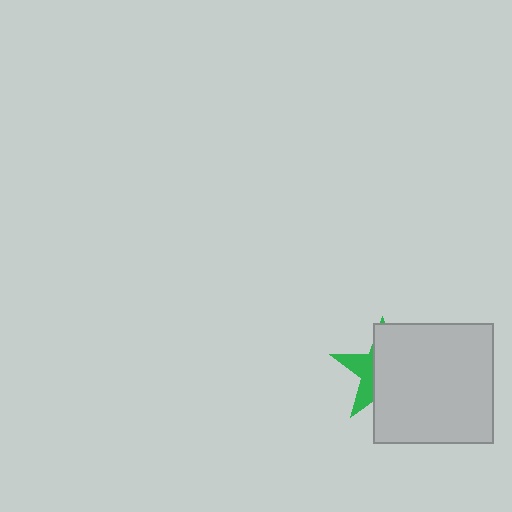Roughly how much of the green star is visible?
A small part of it is visible (roughly 34%).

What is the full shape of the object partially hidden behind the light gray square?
The partially hidden object is a green star.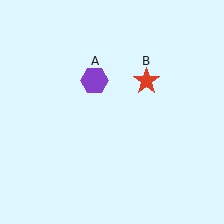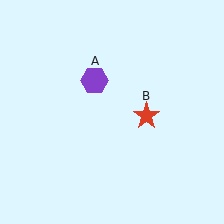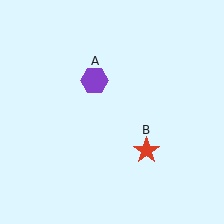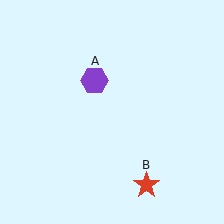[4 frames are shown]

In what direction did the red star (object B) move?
The red star (object B) moved down.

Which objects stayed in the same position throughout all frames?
Purple hexagon (object A) remained stationary.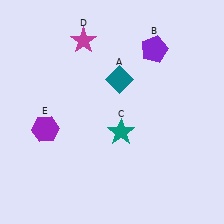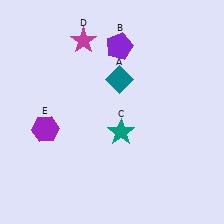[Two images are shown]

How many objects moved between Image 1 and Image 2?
1 object moved between the two images.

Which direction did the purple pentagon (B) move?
The purple pentagon (B) moved left.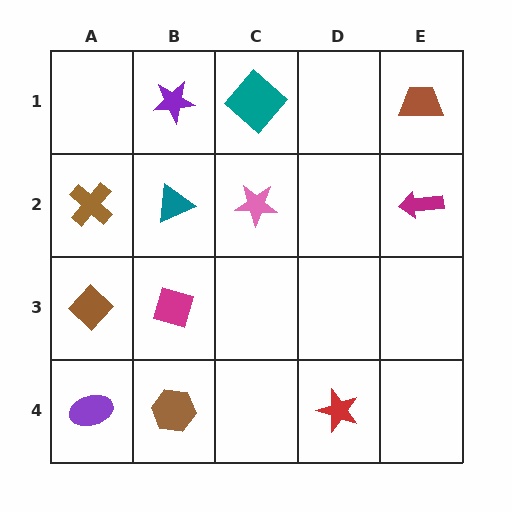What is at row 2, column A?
A brown cross.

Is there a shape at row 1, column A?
No, that cell is empty.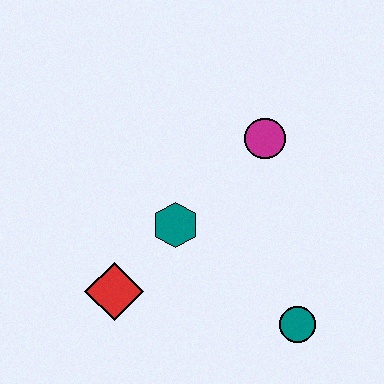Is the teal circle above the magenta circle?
No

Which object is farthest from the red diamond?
The magenta circle is farthest from the red diamond.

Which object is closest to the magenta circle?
The teal hexagon is closest to the magenta circle.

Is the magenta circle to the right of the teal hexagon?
Yes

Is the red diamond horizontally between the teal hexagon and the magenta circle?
No